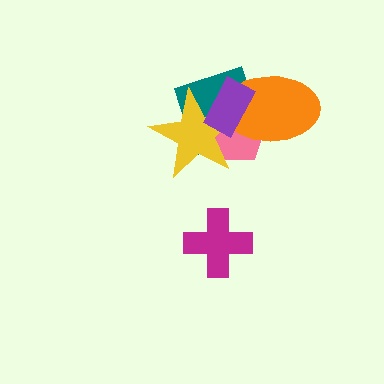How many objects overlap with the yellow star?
4 objects overlap with the yellow star.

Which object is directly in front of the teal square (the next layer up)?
The pink pentagon is directly in front of the teal square.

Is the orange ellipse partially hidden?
Yes, it is partially covered by another shape.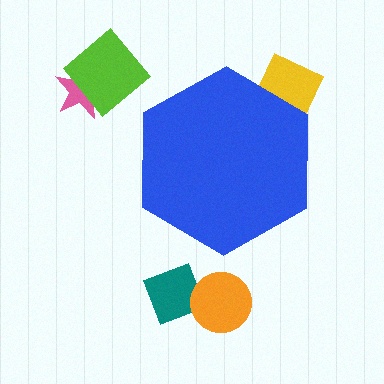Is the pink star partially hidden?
No, the pink star is fully visible.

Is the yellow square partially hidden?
Yes, the yellow square is partially hidden behind the blue hexagon.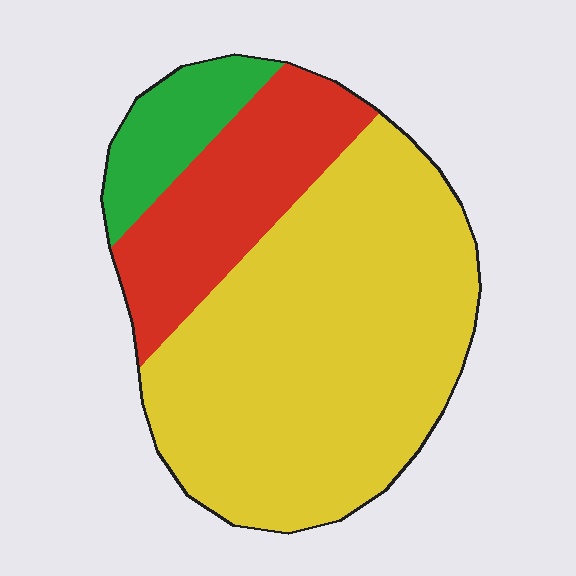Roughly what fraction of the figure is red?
Red takes up about one quarter (1/4) of the figure.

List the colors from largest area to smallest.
From largest to smallest: yellow, red, green.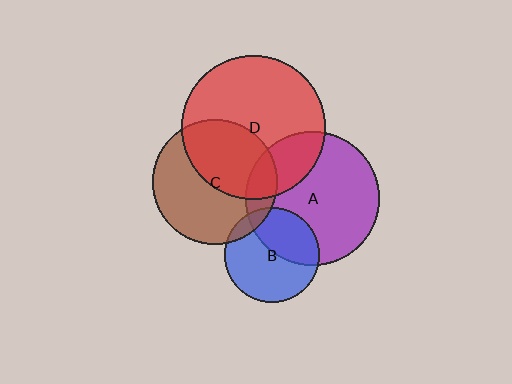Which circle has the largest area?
Circle D (red).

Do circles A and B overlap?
Yes.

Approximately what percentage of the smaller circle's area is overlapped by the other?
Approximately 40%.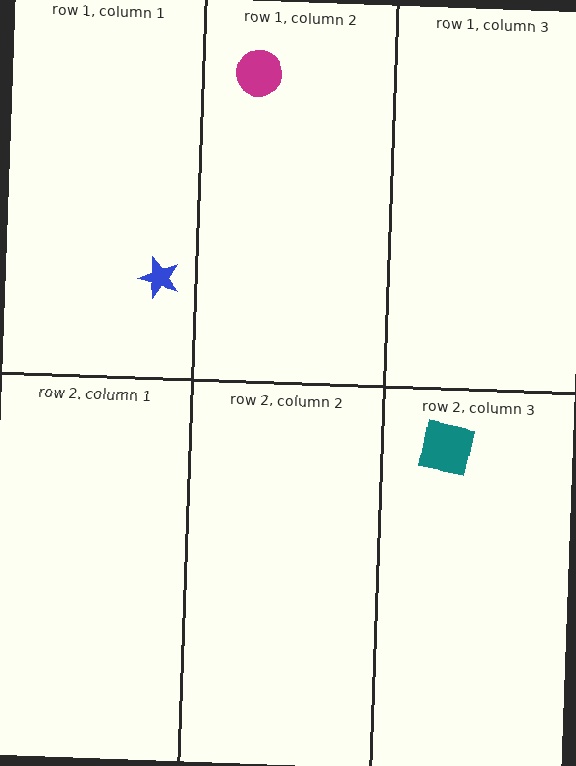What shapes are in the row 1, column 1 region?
The blue star.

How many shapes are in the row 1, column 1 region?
1.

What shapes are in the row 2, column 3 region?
The teal square.